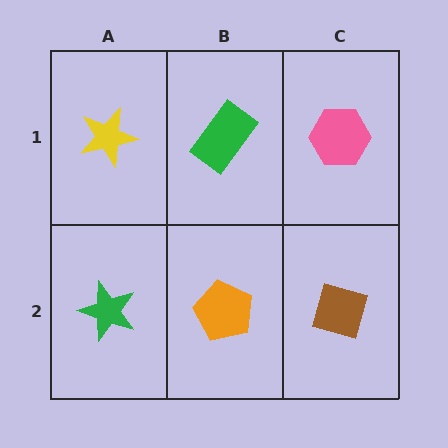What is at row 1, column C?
A pink hexagon.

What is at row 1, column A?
A yellow star.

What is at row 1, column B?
A green rectangle.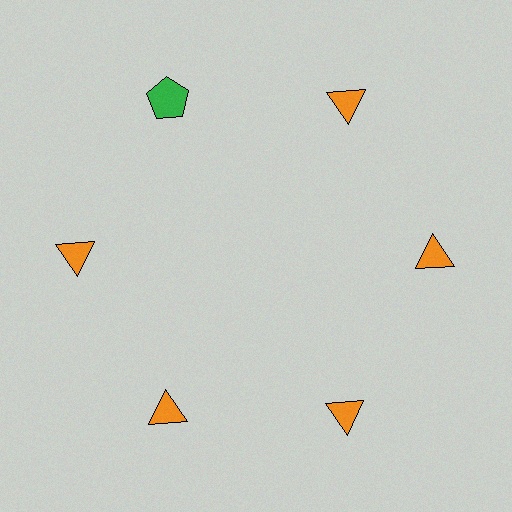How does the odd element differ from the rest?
It differs in both color (green instead of orange) and shape (pentagon instead of triangle).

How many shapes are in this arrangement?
There are 6 shapes arranged in a ring pattern.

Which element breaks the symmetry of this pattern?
The green pentagon at roughly the 11 o'clock position breaks the symmetry. All other shapes are orange triangles.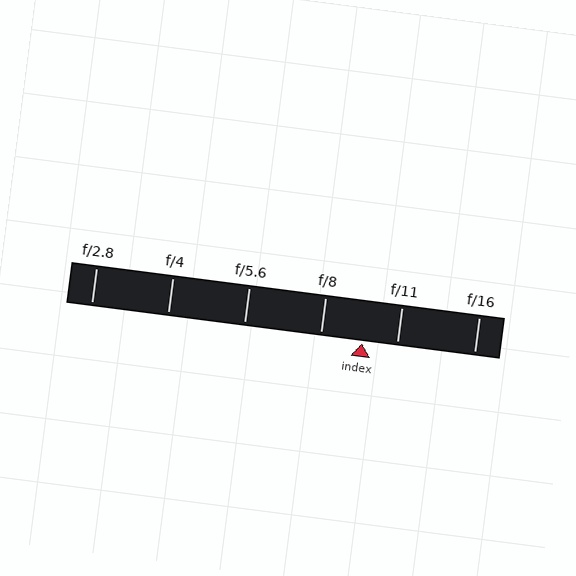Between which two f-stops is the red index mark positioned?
The index mark is between f/8 and f/11.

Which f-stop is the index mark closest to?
The index mark is closest to f/11.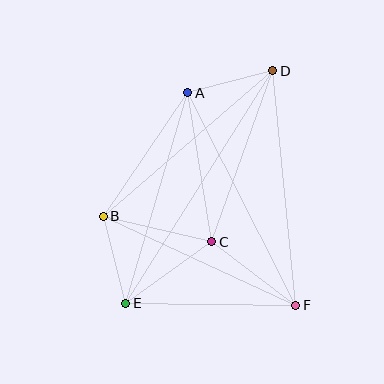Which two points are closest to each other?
Points A and D are closest to each other.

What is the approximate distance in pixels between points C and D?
The distance between C and D is approximately 182 pixels.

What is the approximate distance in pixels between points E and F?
The distance between E and F is approximately 170 pixels.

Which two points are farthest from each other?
Points D and E are farthest from each other.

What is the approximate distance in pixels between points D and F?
The distance between D and F is approximately 236 pixels.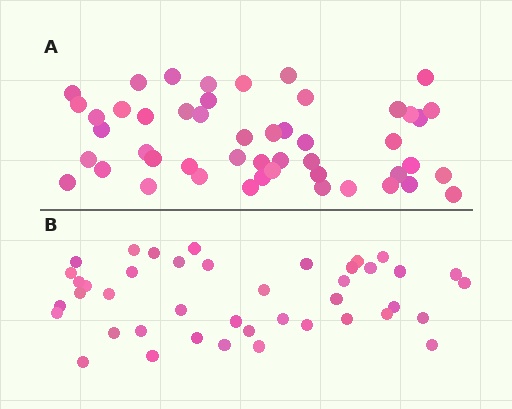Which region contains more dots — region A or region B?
Region A (the top region) has more dots.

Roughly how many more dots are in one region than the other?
Region A has roughly 8 or so more dots than region B.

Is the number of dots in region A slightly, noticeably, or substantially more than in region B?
Region A has only slightly more — the two regions are fairly close. The ratio is roughly 1.2 to 1.